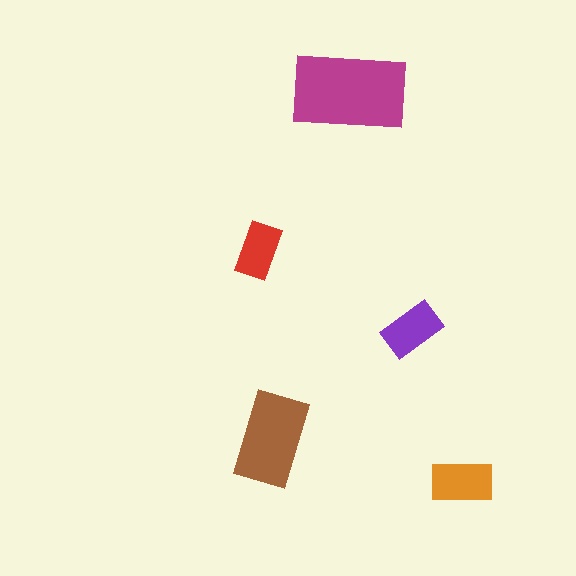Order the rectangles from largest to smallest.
the magenta one, the brown one, the orange one, the purple one, the red one.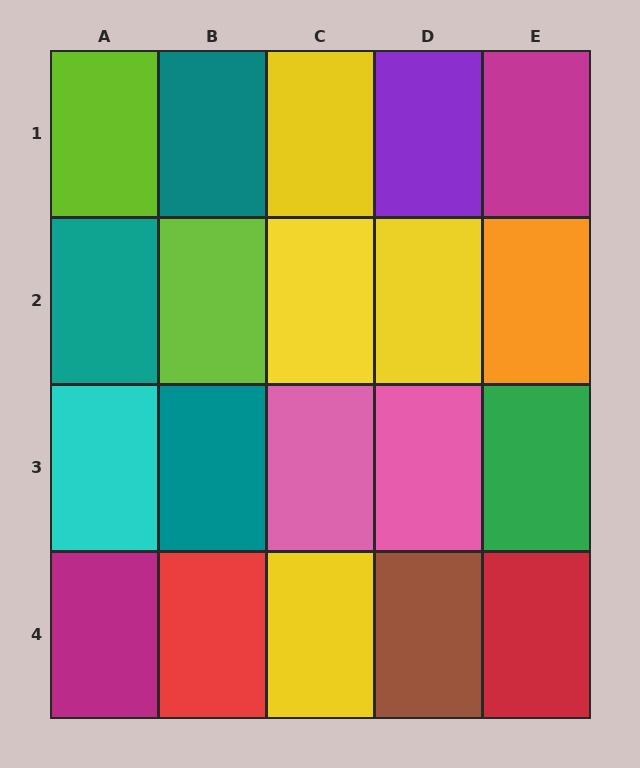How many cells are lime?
2 cells are lime.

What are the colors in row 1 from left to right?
Lime, teal, yellow, purple, magenta.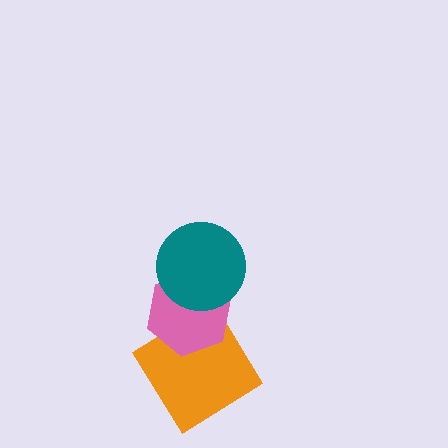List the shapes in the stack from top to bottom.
From top to bottom: the teal circle, the pink hexagon, the orange diamond.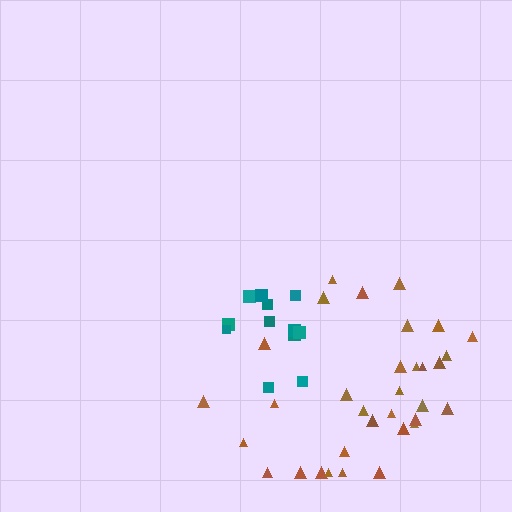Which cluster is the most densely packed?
Teal.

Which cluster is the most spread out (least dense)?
Brown.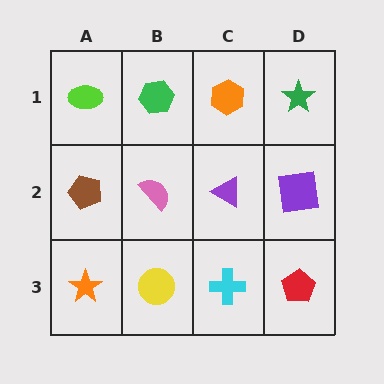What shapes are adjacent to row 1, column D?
A purple square (row 2, column D), an orange hexagon (row 1, column C).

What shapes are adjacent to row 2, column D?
A green star (row 1, column D), a red pentagon (row 3, column D), a purple triangle (row 2, column C).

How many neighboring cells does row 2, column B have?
4.